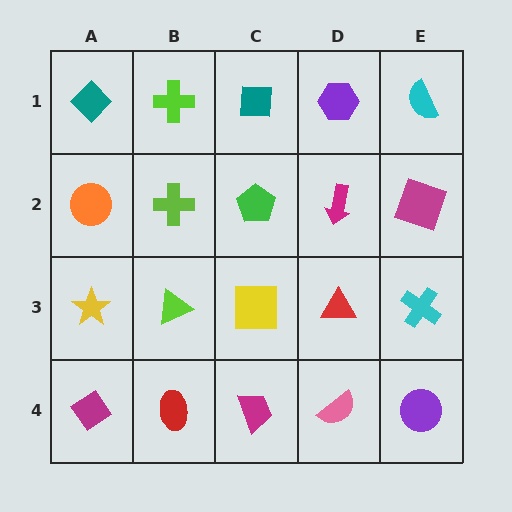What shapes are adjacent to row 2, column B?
A lime cross (row 1, column B), a lime triangle (row 3, column B), an orange circle (row 2, column A), a green pentagon (row 2, column C).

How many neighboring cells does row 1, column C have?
3.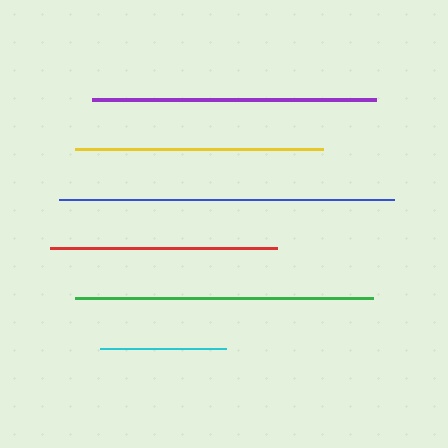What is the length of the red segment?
The red segment is approximately 226 pixels long.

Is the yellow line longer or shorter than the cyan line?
The yellow line is longer than the cyan line.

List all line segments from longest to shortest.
From longest to shortest: blue, green, purple, yellow, red, cyan.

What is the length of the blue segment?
The blue segment is approximately 335 pixels long.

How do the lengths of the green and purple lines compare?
The green and purple lines are approximately the same length.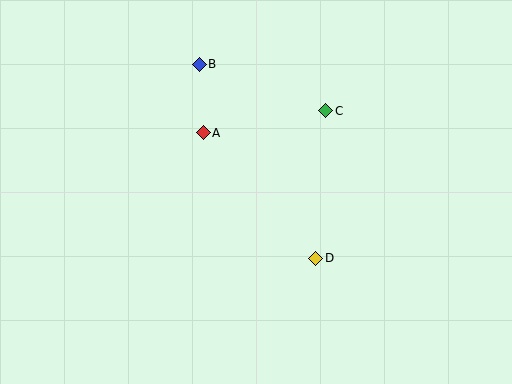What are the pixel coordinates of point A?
Point A is at (203, 133).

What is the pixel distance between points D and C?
The distance between D and C is 148 pixels.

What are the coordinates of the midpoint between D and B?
The midpoint between D and B is at (258, 161).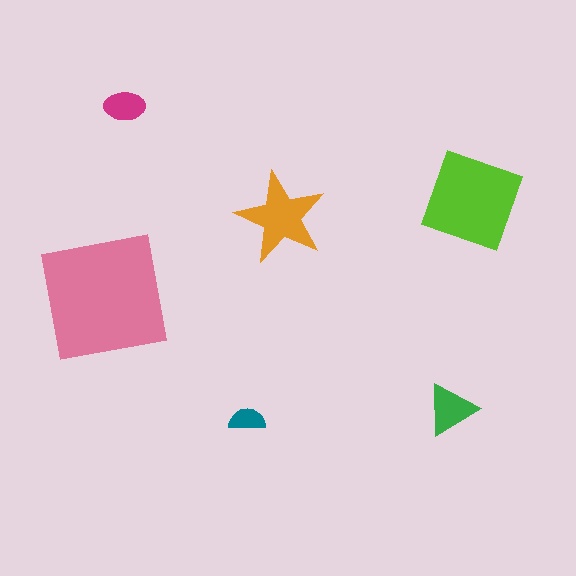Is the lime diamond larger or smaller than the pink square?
Smaller.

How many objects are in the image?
There are 6 objects in the image.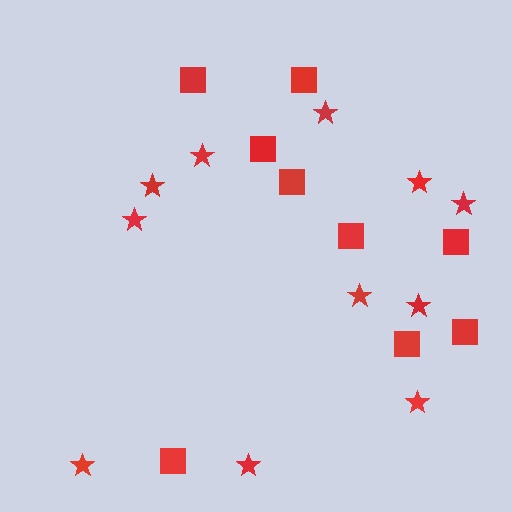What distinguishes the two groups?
There are 2 groups: one group of squares (9) and one group of stars (11).